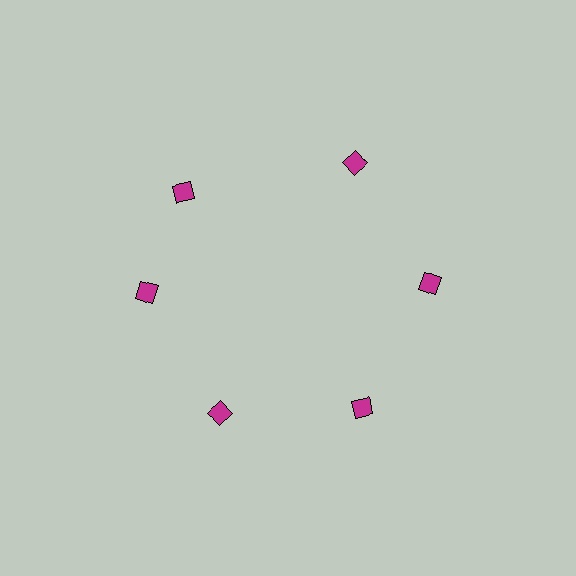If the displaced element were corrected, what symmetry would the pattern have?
It would have 6-fold rotational symmetry — the pattern would map onto itself every 60 degrees.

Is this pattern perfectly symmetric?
No. The 6 magenta diamonds are arranged in a ring, but one element near the 11 o'clock position is rotated out of alignment along the ring, breaking the 6-fold rotational symmetry.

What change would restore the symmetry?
The symmetry would be restored by rotating it back into even spacing with its neighbors so that all 6 diamonds sit at equal angles and equal distance from the center.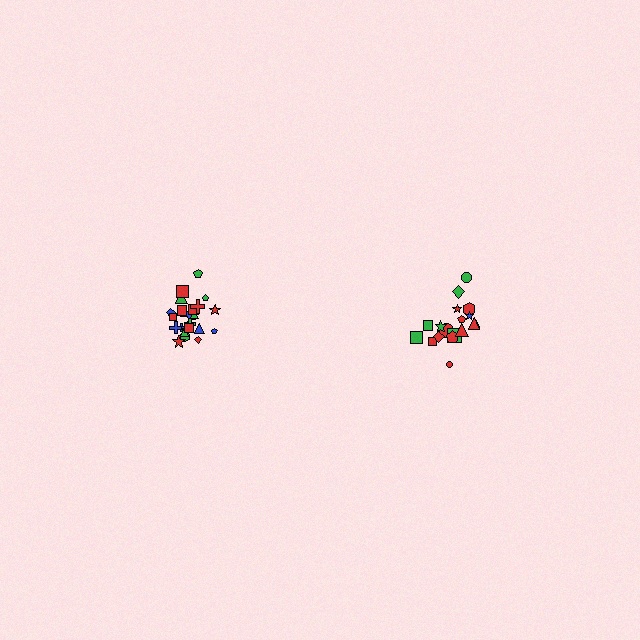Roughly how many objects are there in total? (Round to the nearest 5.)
Roughly 45 objects in total.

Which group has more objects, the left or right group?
The left group.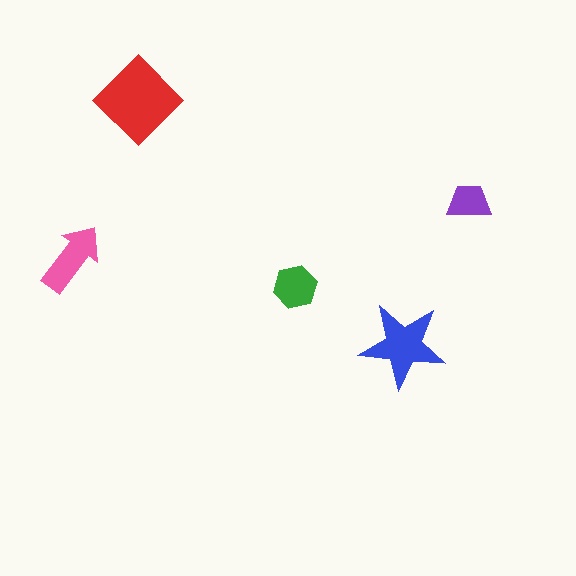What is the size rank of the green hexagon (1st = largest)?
4th.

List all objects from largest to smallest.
The red diamond, the blue star, the pink arrow, the green hexagon, the purple trapezoid.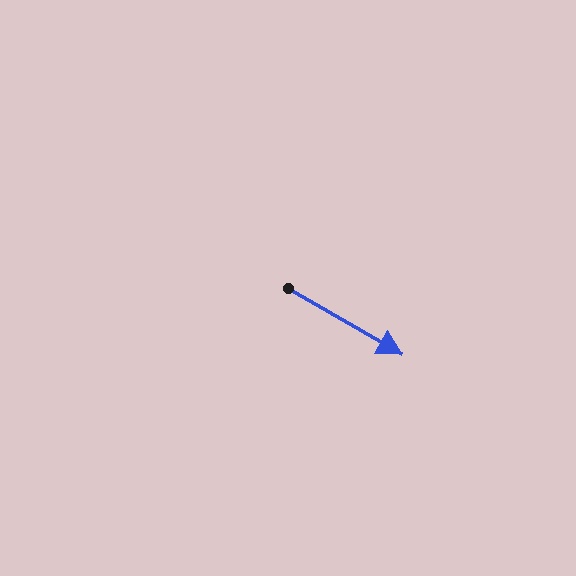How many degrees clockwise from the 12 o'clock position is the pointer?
Approximately 120 degrees.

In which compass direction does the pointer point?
Southeast.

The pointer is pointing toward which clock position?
Roughly 4 o'clock.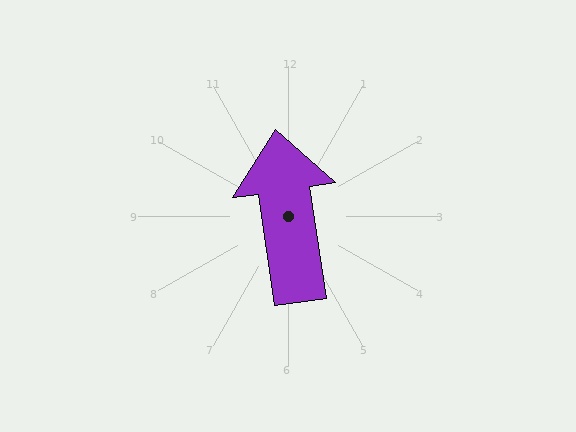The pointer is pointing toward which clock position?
Roughly 12 o'clock.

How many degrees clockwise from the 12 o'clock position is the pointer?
Approximately 352 degrees.